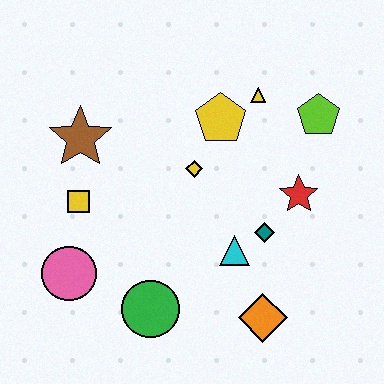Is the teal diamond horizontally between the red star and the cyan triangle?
Yes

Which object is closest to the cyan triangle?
The teal diamond is closest to the cyan triangle.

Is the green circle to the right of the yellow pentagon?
No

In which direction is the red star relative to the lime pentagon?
The red star is below the lime pentagon.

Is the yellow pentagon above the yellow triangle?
No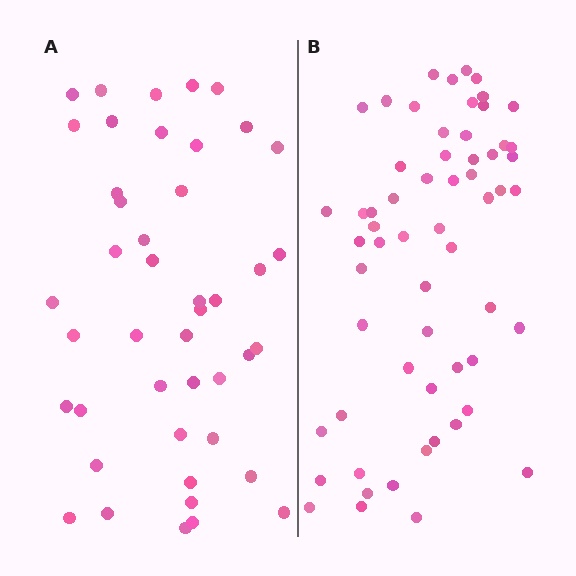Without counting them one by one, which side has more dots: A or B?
Region B (the right region) has more dots.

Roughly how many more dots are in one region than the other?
Region B has approximately 15 more dots than region A.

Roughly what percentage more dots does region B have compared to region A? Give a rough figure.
About 35% more.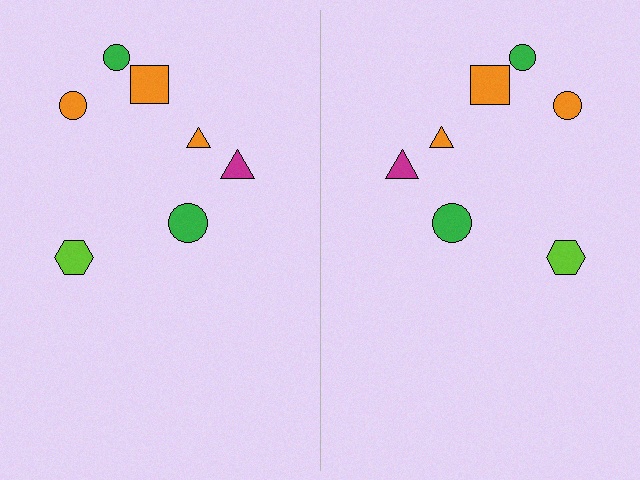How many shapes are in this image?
There are 14 shapes in this image.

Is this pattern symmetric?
Yes, this pattern has bilateral (reflection) symmetry.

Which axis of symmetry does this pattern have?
The pattern has a vertical axis of symmetry running through the center of the image.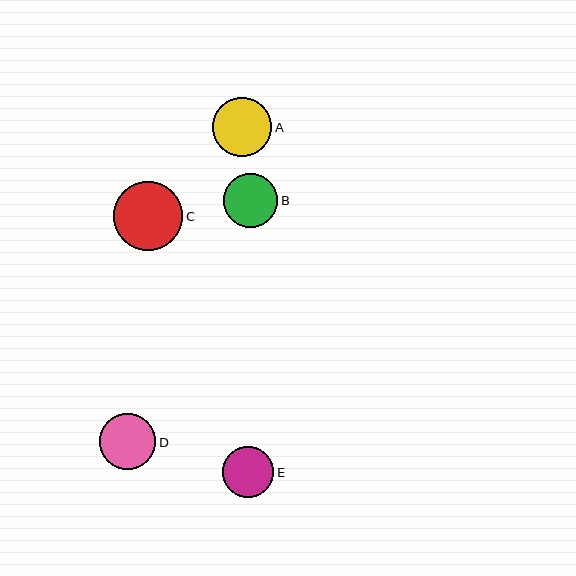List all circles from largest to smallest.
From largest to smallest: C, A, D, B, E.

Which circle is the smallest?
Circle E is the smallest with a size of approximately 51 pixels.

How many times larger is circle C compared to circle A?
Circle C is approximately 1.2 times the size of circle A.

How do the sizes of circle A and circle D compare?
Circle A and circle D are approximately the same size.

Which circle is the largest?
Circle C is the largest with a size of approximately 70 pixels.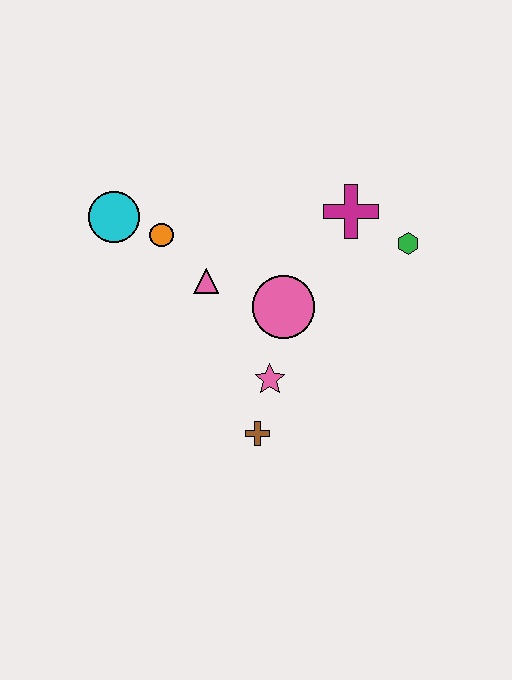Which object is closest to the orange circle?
The cyan circle is closest to the orange circle.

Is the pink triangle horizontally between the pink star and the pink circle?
No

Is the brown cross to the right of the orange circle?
Yes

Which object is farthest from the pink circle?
The cyan circle is farthest from the pink circle.